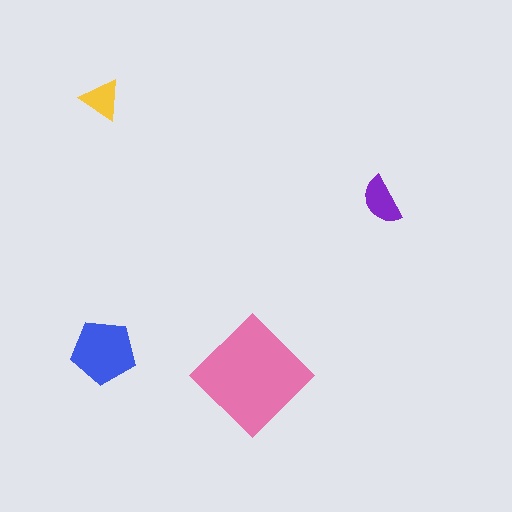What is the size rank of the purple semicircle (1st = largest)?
3rd.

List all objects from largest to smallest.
The pink diamond, the blue pentagon, the purple semicircle, the yellow triangle.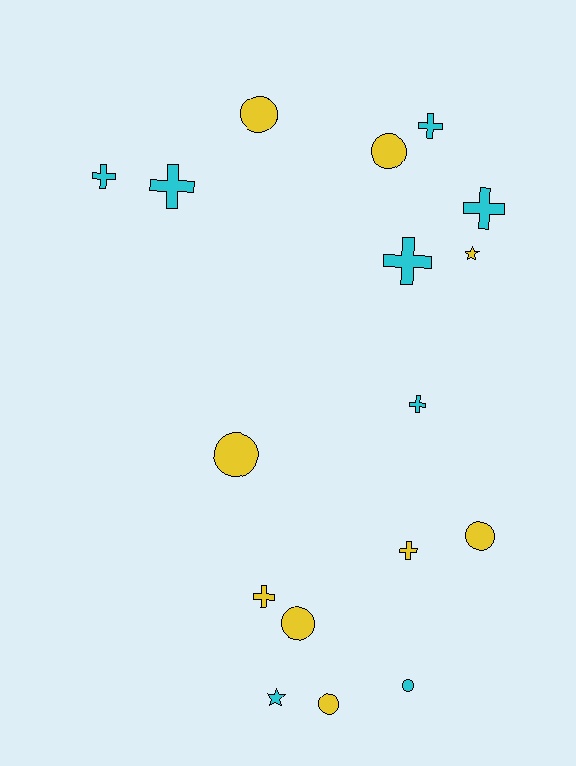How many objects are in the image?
There are 17 objects.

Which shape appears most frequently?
Cross, with 8 objects.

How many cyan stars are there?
There is 1 cyan star.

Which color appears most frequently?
Yellow, with 9 objects.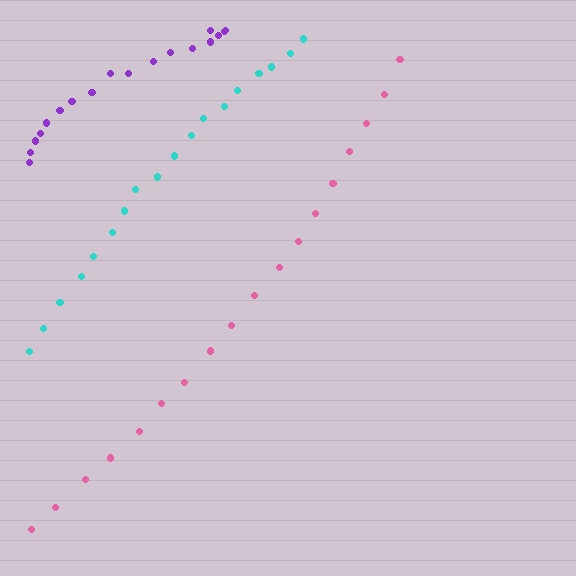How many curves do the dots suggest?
There are 3 distinct paths.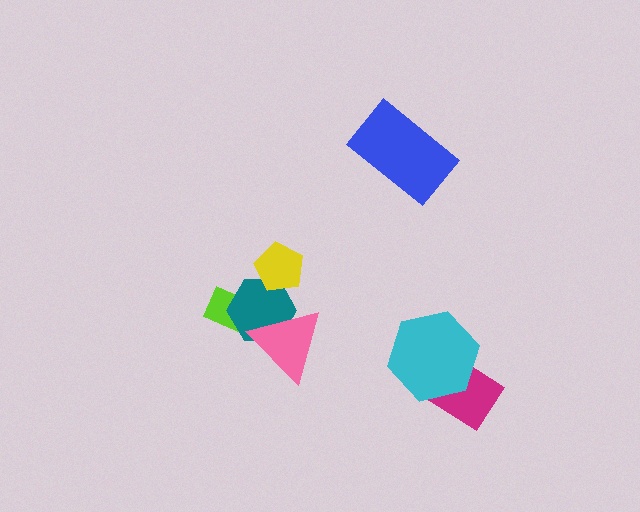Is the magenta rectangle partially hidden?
Yes, it is partially covered by another shape.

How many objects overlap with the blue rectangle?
0 objects overlap with the blue rectangle.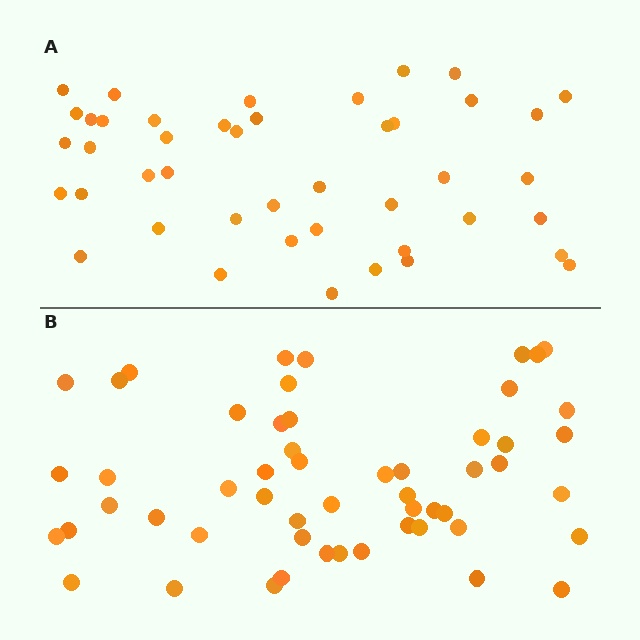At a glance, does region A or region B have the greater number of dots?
Region B (the bottom region) has more dots.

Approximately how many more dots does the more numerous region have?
Region B has roughly 10 or so more dots than region A.